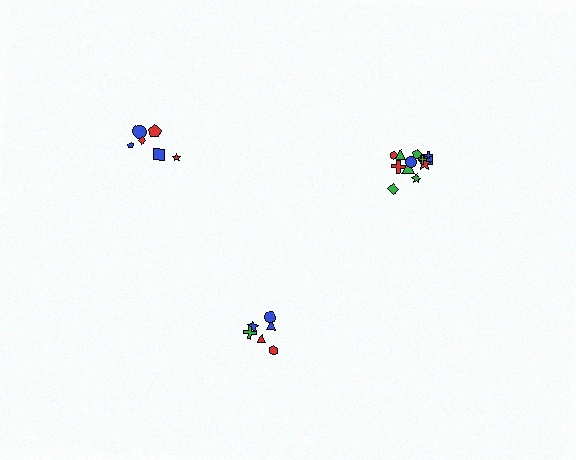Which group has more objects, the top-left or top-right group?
The top-right group.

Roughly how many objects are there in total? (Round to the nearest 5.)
Roughly 25 objects in total.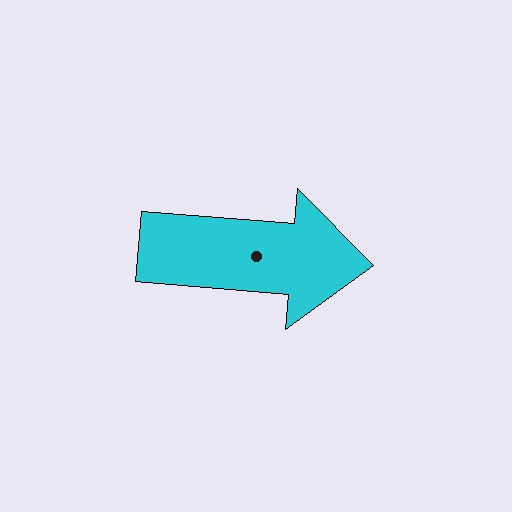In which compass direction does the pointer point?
East.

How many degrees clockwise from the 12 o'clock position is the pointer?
Approximately 95 degrees.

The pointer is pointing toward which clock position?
Roughly 3 o'clock.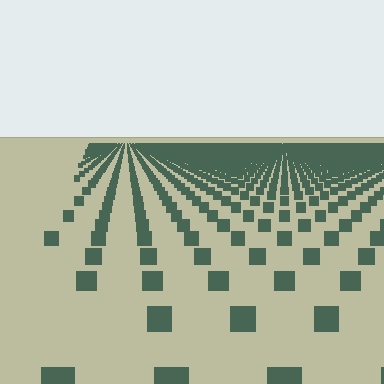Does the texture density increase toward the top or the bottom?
Density increases toward the top.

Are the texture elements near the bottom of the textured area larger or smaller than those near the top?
Larger. Near the bottom, elements are closer to the viewer and appear at a bigger on-screen size.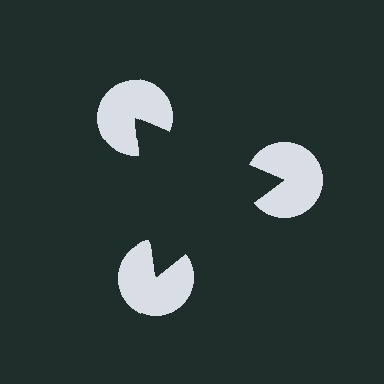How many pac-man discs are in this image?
There are 3 — one at each vertex of the illusory triangle.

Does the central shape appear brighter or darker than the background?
It typically appears slightly darker than the background, even though no actual brightness change is drawn.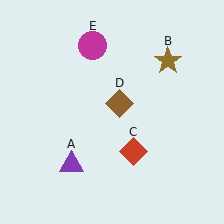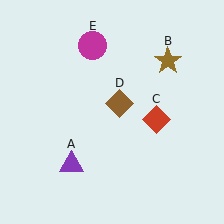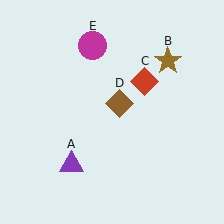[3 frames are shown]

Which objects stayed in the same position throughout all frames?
Purple triangle (object A) and brown star (object B) and brown diamond (object D) and magenta circle (object E) remained stationary.